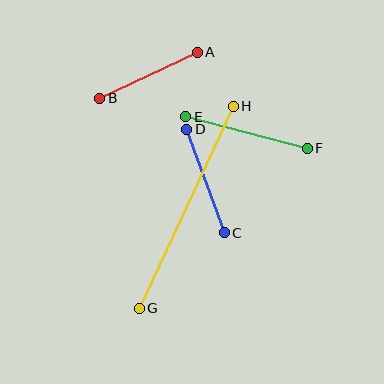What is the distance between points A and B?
The distance is approximately 108 pixels.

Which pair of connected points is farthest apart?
Points G and H are farthest apart.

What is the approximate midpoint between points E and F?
The midpoint is at approximately (246, 132) pixels.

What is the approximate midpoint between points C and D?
The midpoint is at approximately (206, 181) pixels.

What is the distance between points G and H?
The distance is approximately 223 pixels.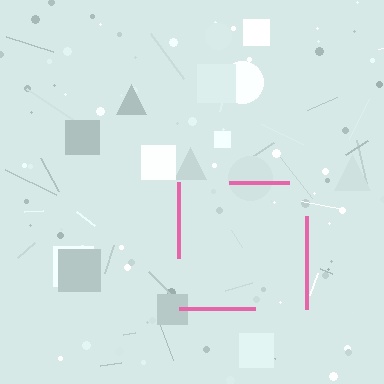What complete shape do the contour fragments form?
The contour fragments form a square.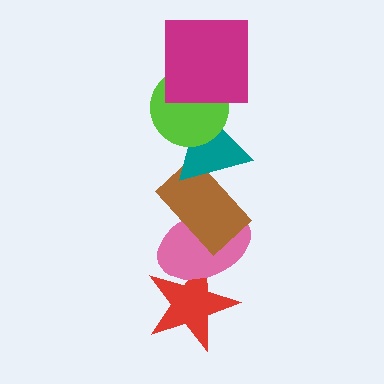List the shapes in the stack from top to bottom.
From top to bottom: the magenta square, the lime circle, the teal triangle, the brown rectangle, the pink ellipse, the red star.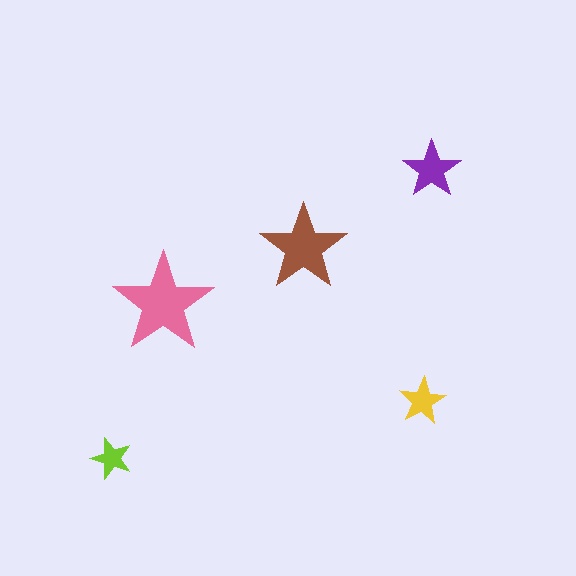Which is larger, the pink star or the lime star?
The pink one.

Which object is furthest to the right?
The purple star is rightmost.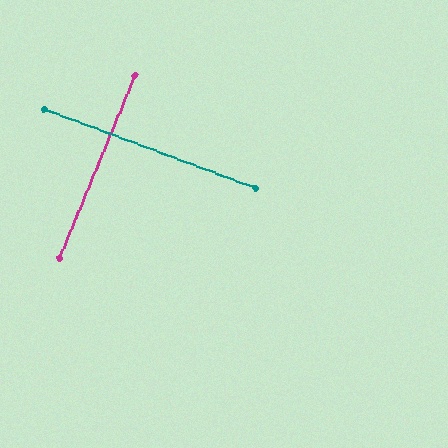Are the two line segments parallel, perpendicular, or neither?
Perpendicular — they meet at approximately 88°.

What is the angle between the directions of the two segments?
Approximately 88 degrees.